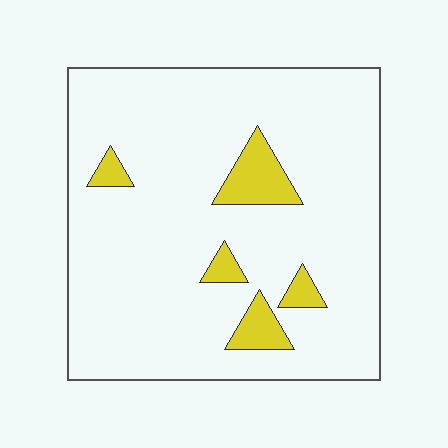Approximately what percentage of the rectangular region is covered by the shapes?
Approximately 10%.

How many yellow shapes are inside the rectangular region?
5.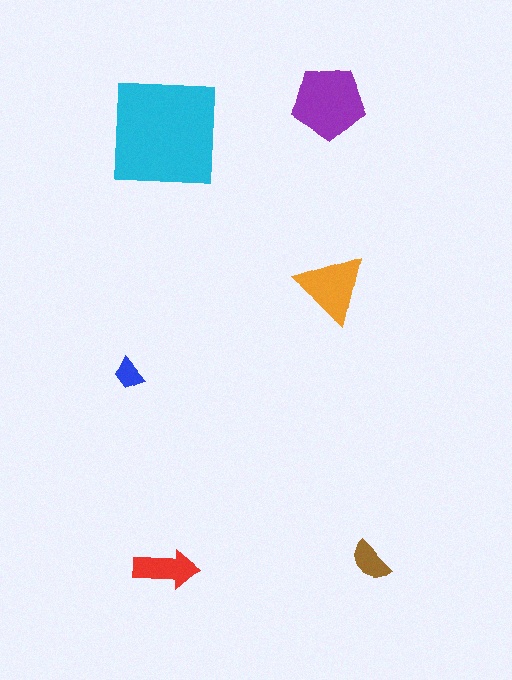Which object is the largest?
The cyan square.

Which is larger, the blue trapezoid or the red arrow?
The red arrow.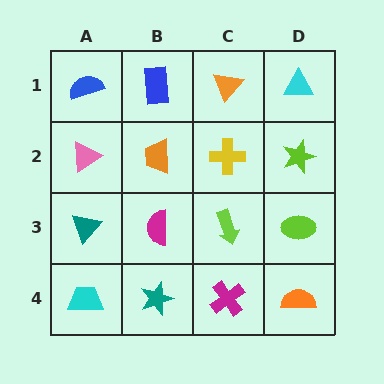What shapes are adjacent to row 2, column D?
A cyan triangle (row 1, column D), a lime ellipse (row 3, column D), a yellow cross (row 2, column C).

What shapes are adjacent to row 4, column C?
A lime arrow (row 3, column C), a teal star (row 4, column B), an orange semicircle (row 4, column D).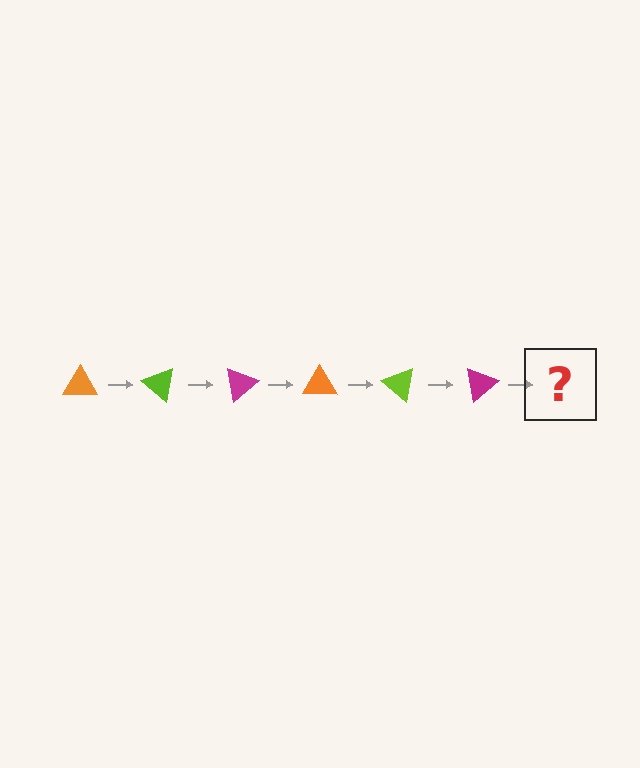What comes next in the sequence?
The next element should be an orange triangle, rotated 240 degrees from the start.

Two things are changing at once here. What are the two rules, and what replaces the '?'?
The two rules are that it rotates 40 degrees each step and the color cycles through orange, lime, and magenta. The '?' should be an orange triangle, rotated 240 degrees from the start.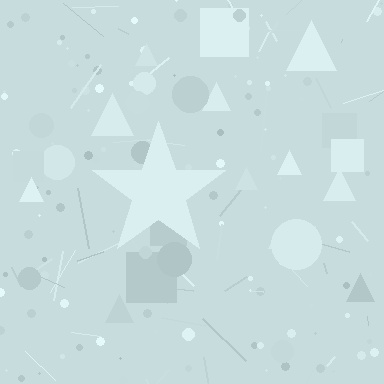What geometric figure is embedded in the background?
A star is embedded in the background.